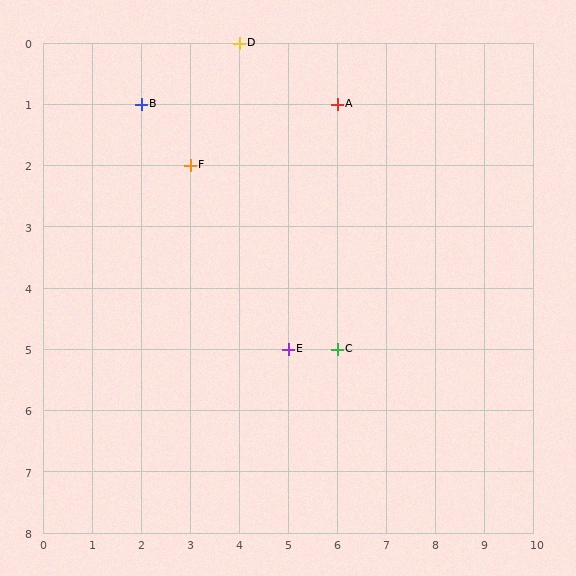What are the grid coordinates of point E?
Point E is at grid coordinates (5, 5).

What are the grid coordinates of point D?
Point D is at grid coordinates (4, 0).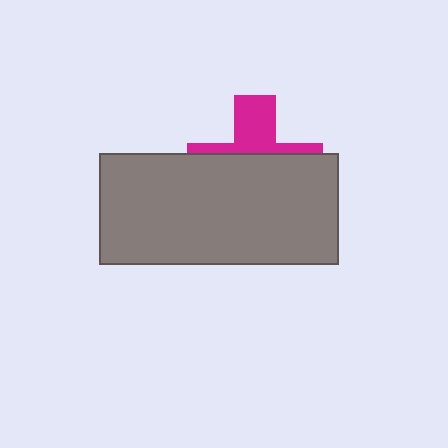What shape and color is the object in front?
The object in front is a gray rectangle.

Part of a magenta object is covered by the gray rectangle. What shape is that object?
It is a cross.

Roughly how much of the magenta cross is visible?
A small part of it is visible (roughly 35%).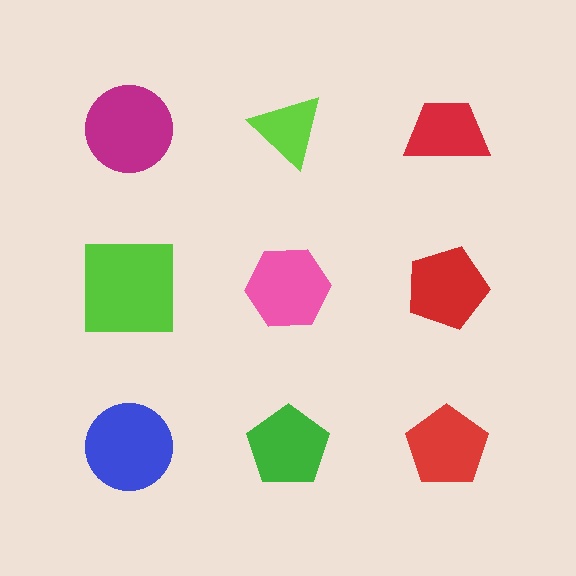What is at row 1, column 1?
A magenta circle.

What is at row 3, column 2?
A green pentagon.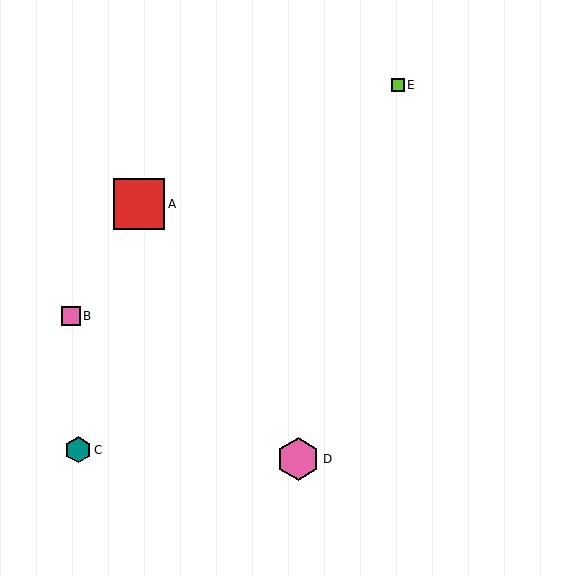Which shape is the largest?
The red square (labeled A) is the largest.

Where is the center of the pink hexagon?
The center of the pink hexagon is at (298, 459).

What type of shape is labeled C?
Shape C is a teal hexagon.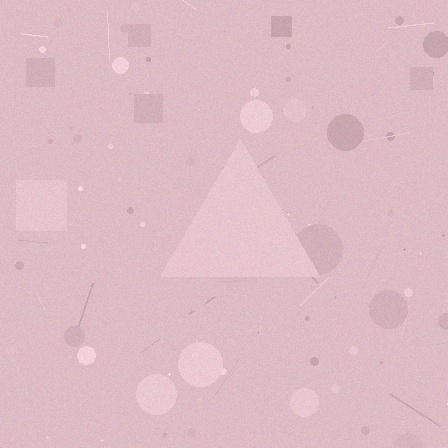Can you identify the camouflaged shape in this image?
The camouflaged shape is a triangle.